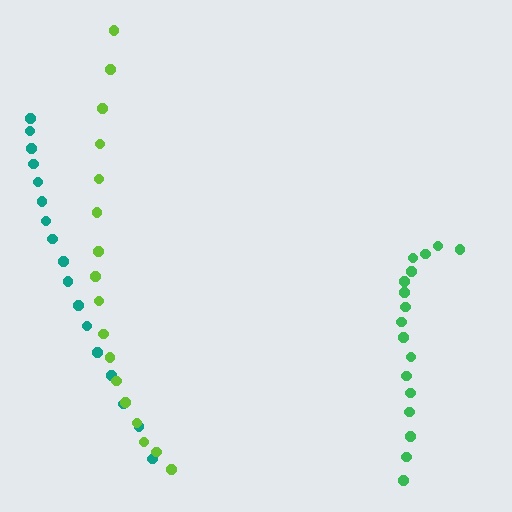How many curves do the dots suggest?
There are 3 distinct paths.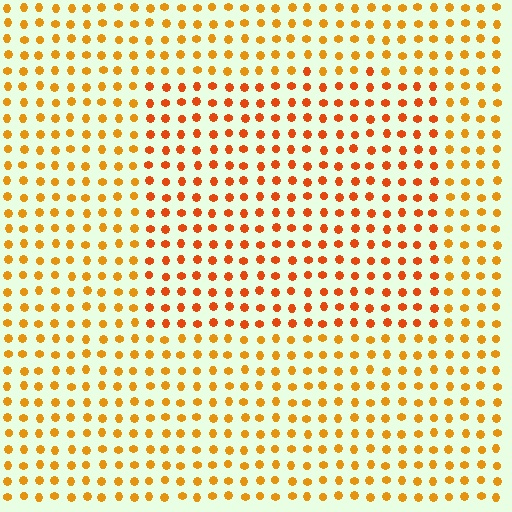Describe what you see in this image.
The image is filled with small orange elements in a uniform arrangement. A rectangle-shaped region is visible where the elements are tinted to a slightly different hue, forming a subtle color boundary.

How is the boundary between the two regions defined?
The boundary is defined purely by a slight shift in hue (about 22 degrees). Spacing, size, and orientation are identical on both sides.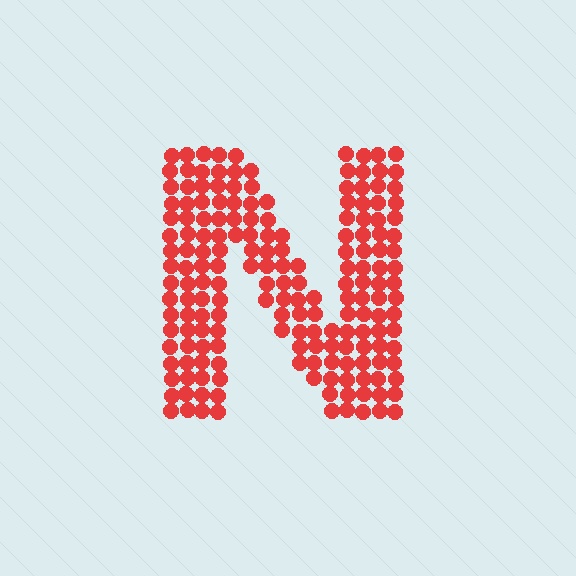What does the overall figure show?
The overall figure shows the letter N.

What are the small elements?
The small elements are circles.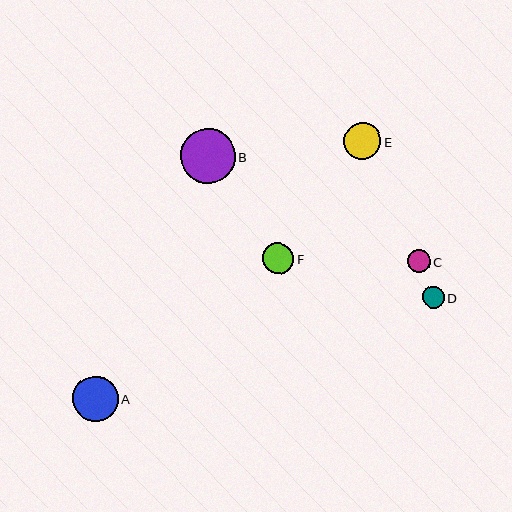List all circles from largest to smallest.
From largest to smallest: B, A, E, F, C, D.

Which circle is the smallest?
Circle D is the smallest with a size of approximately 22 pixels.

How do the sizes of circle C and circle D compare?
Circle C and circle D are approximately the same size.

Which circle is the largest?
Circle B is the largest with a size of approximately 55 pixels.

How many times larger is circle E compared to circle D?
Circle E is approximately 1.7 times the size of circle D.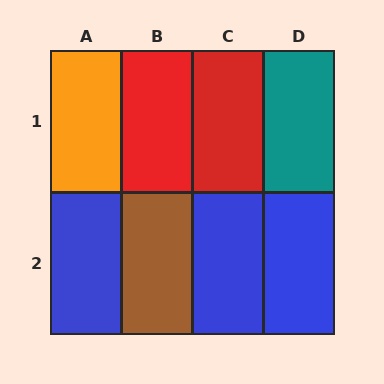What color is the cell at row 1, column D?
Teal.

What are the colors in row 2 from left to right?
Blue, brown, blue, blue.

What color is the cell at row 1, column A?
Orange.